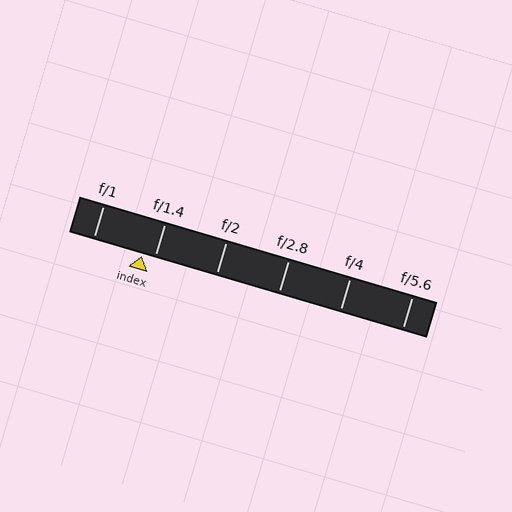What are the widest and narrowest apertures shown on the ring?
The widest aperture shown is f/1 and the narrowest is f/5.6.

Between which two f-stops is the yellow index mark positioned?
The index mark is between f/1 and f/1.4.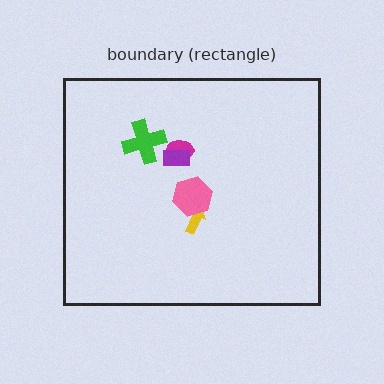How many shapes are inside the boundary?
5 inside, 0 outside.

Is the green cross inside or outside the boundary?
Inside.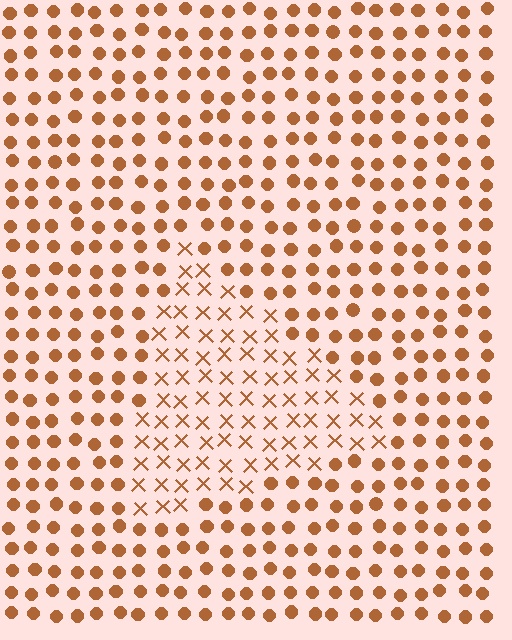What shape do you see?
I see a triangle.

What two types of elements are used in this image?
The image uses X marks inside the triangle region and circles outside it.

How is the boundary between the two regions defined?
The boundary is defined by a change in element shape: X marks inside vs. circles outside. All elements share the same color and spacing.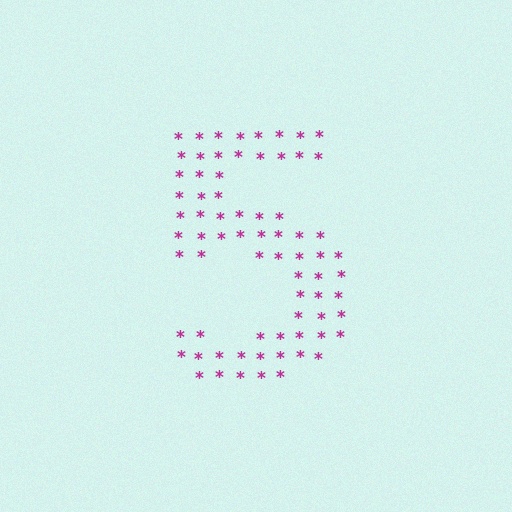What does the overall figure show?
The overall figure shows the digit 5.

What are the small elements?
The small elements are asterisks.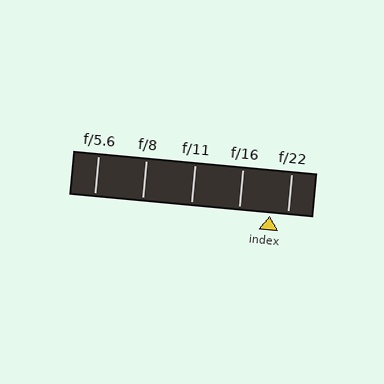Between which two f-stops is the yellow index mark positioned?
The index mark is between f/16 and f/22.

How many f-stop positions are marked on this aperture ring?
There are 5 f-stop positions marked.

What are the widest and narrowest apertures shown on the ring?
The widest aperture shown is f/5.6 and the narrowest is f/22.